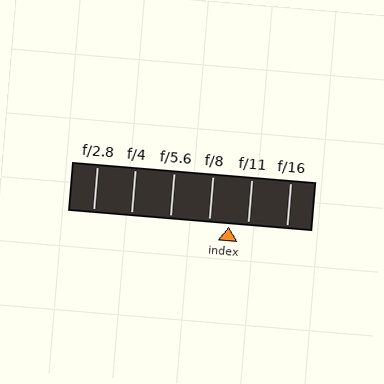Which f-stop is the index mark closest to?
The index mark is closest to f/11.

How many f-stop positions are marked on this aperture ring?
There are 6 f-stop positions marked.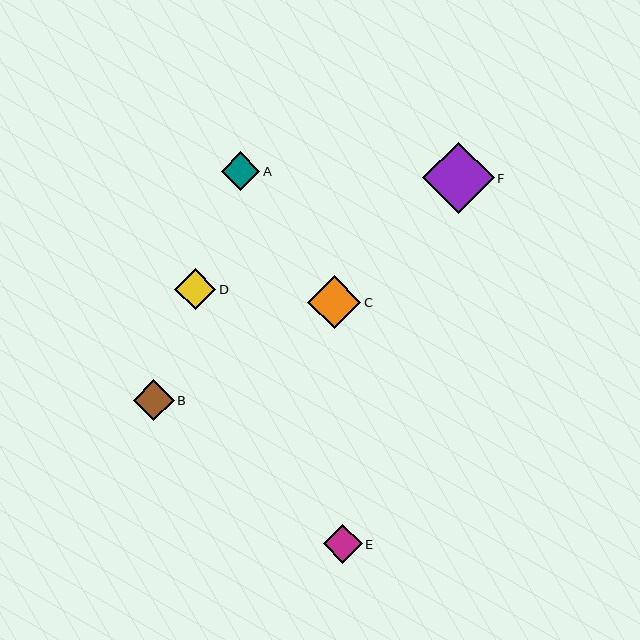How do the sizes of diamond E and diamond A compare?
Diamond E and diamond A are approximately the same size.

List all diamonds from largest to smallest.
From largest to smallest: F, C, D, B, E, A.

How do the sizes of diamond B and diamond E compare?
Diamond B and diamond E are approximately the same size.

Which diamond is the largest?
Diamond F is the largest with a size of approximately 71 pixels.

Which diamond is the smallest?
Diamond A is the smallest with a size of approximately 39 pixels.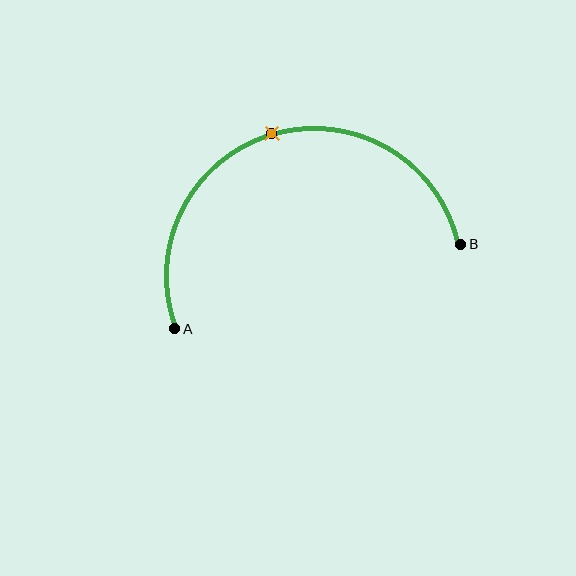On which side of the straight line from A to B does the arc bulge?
The arc bulges above the straight line connecting A and B.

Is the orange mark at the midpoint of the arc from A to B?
Yes. The orange mark lies on the arc at equal arc-length from both A and B — it is the arc midpoint.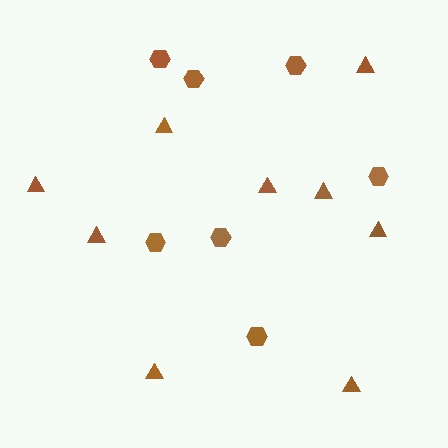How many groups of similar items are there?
There are 2 groups: one group of hexagons (7) and one group of triangles (9).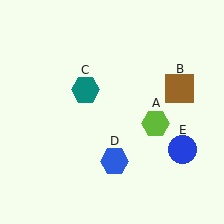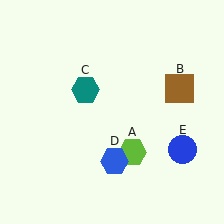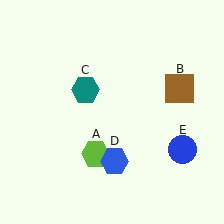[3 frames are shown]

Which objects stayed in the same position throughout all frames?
Brown square (object B) and teal hexagon (object C) and blue hexagon (object D) and blue circle (object E) remained stationary.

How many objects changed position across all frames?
1 object changed position: lime hexagon (object A).